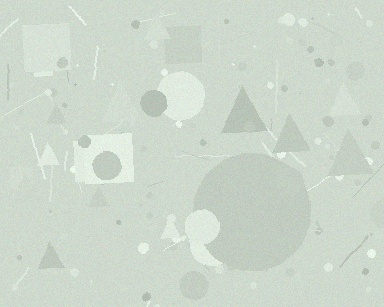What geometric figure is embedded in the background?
A circle is embedded in the background.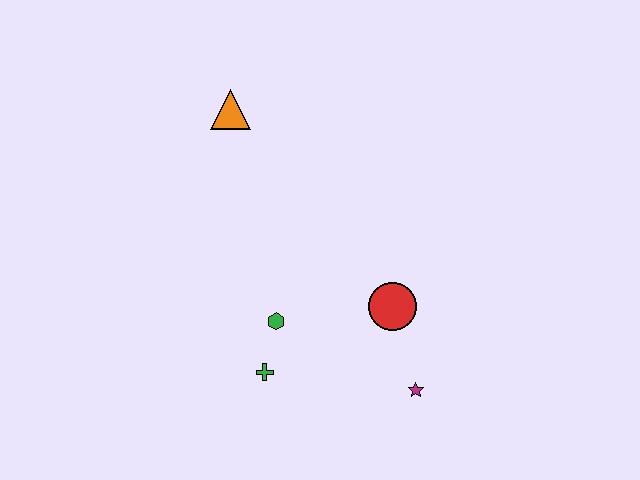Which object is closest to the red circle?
The magenta star is closest to the red circle.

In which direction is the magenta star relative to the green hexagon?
The magenta star is to the right of the green hexagon.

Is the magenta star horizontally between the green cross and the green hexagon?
No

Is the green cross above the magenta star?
Yes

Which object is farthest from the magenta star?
The orange triangle is farthest from the magenta star.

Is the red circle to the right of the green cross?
Yes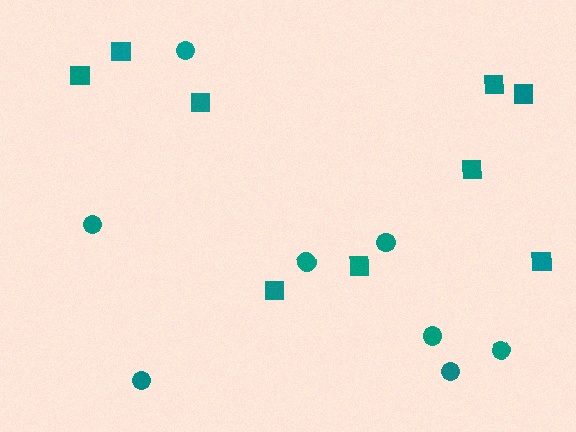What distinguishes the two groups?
There are 2 groups: one group of squares (9) and one group of circles (8).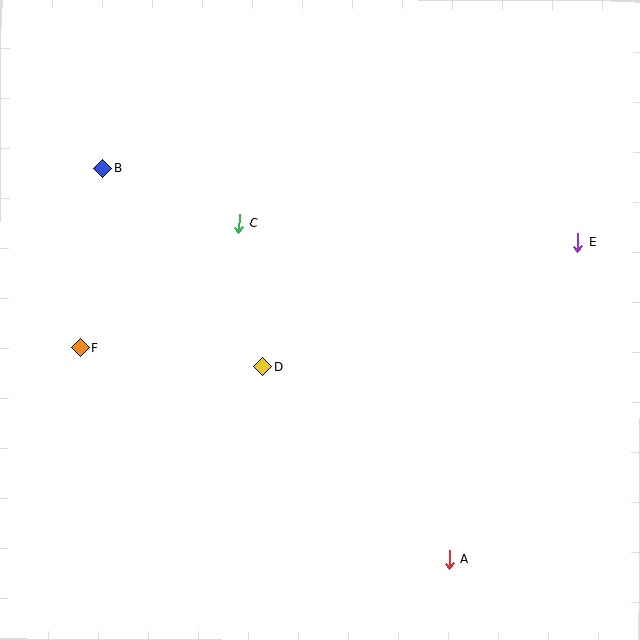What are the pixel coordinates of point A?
Point A is at (449, 559).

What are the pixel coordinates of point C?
Point C is at (239, 223).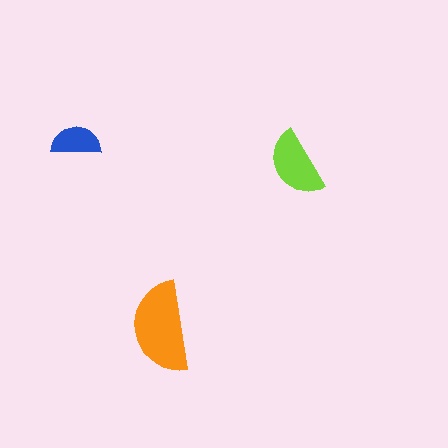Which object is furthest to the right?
The lime semicircle is rightmost.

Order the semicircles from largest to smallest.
the orange one, the lime one, the blue one.